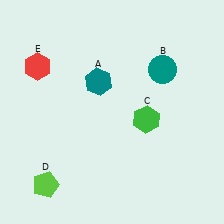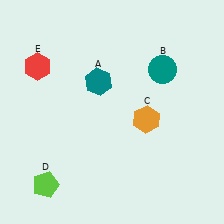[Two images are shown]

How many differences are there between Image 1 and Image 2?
There is 1 difference between the two images.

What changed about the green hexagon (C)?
In Image 1, C is green. In Image 2, it changed to orange.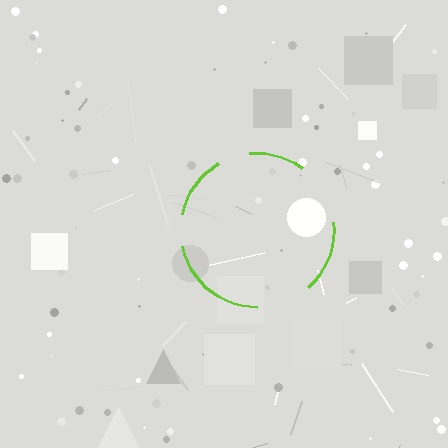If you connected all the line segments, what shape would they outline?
They would outline a circle.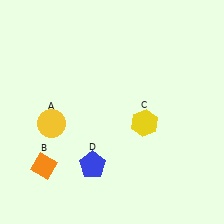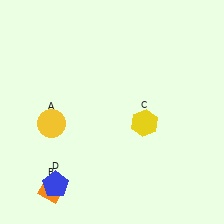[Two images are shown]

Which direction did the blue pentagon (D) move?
The blue pentagon (D) moved left.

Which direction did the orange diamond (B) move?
The orange diamond (B) moved down.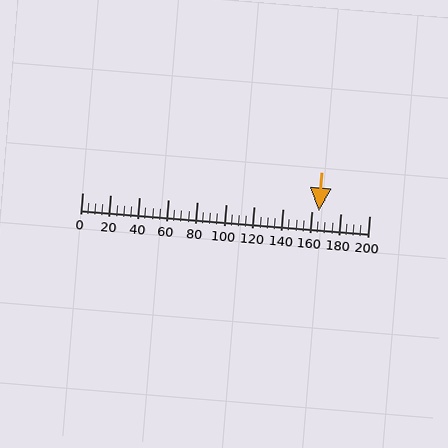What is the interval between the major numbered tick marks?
The major tick marks are spaced 20 units apart.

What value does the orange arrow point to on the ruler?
The orange arrow points to approximately 165.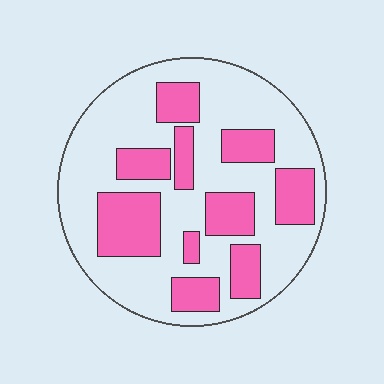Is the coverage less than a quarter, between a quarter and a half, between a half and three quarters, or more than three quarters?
Between a quarter and a half.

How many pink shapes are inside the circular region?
10.